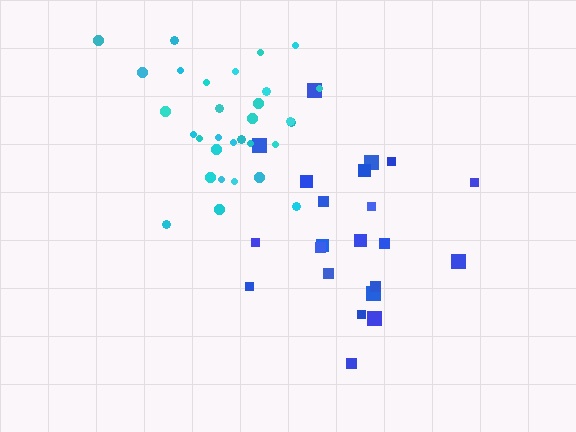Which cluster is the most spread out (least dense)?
Blue.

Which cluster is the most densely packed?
Cyan.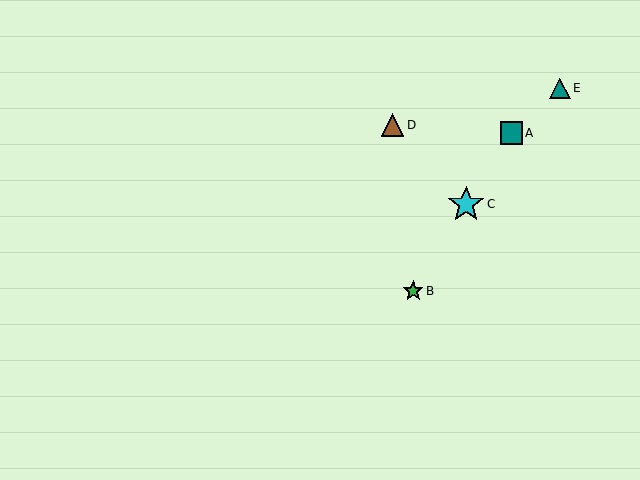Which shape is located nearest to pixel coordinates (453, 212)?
The cyan star (labeled C) at (466, 204) is nearest to that location.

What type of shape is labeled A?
Shape A is a teal square.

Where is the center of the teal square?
The center of the teal square is at (511, 133).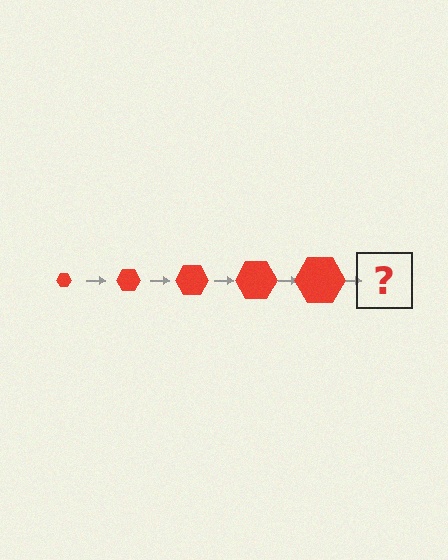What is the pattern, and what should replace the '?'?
The pattern is that the hexagon gets progressively larger each step. The '?' should be a red hexagon, larger than the previous one.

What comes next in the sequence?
The next element should be a red hexagon, larger than the previous one.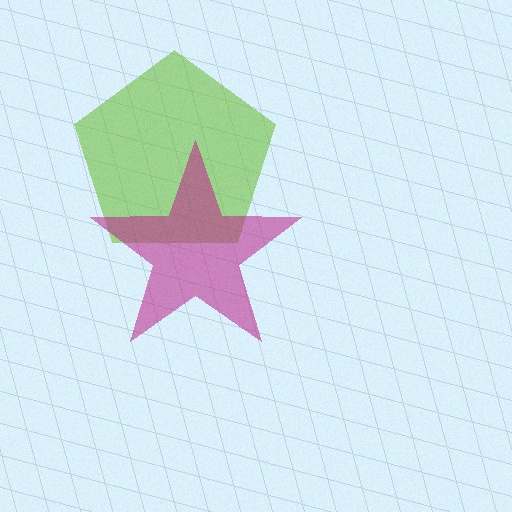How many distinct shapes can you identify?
There are 2 distinct shapes: a lime pentagon, a magenta star.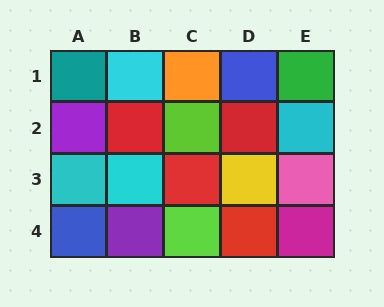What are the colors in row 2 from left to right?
Purple, red, lime, red, cyan.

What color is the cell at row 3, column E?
Pink.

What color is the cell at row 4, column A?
Blue.